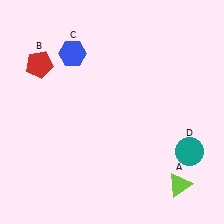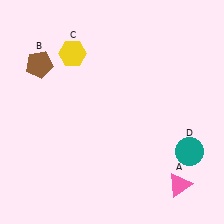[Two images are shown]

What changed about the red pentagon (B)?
In Image 1, B is red. In Image 2, it changed to brown.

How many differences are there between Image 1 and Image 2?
There are 3 differences between the two images.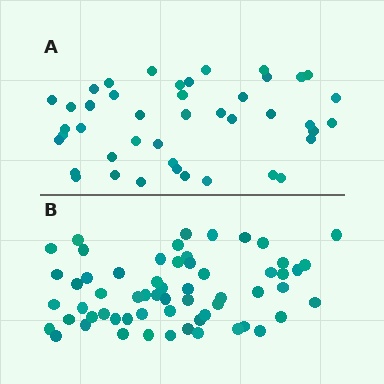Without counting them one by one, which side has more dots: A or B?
Region B (the bottom region) has more dots.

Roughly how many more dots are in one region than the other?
Region B has approximately 15 more dots than region A.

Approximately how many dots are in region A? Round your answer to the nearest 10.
About 40 dots. (The exact count is 43, which rounds to 40.)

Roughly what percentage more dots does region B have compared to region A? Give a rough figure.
About 40% more.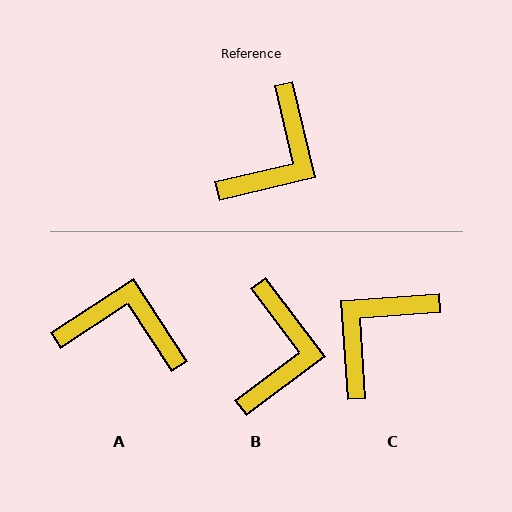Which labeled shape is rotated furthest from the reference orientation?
C, about 170 degrees away.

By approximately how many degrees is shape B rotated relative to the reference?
Approximately 24 degrees counter-clockwise.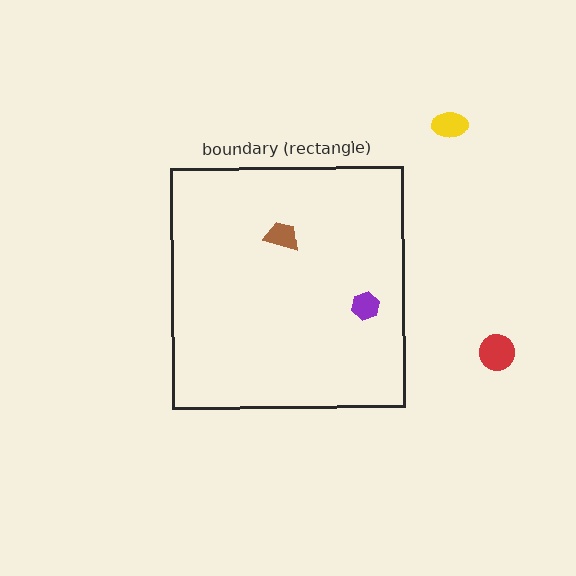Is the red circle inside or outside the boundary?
Outside.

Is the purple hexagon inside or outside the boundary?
Inside.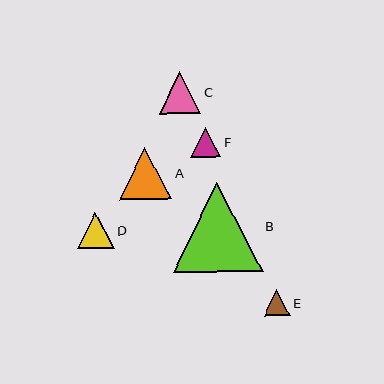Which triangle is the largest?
Triangle B is the largest with a size of approximately 90 pixels.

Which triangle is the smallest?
Triangle E is the smallest with a size of approximately 26 pixels.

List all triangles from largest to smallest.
From largest to smallest: B, A, C, D, F, E.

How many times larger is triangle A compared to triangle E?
Triangle A is approximately 2.0 times the size of triangle E.